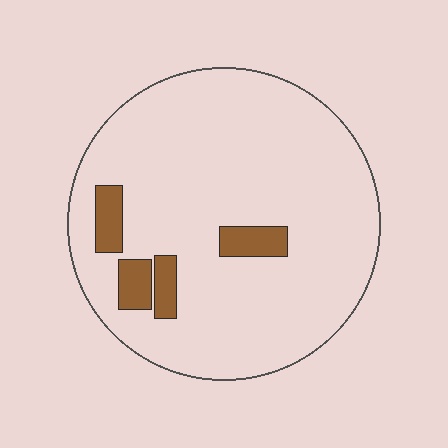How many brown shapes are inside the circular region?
4.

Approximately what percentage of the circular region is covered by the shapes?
Approximately 10%.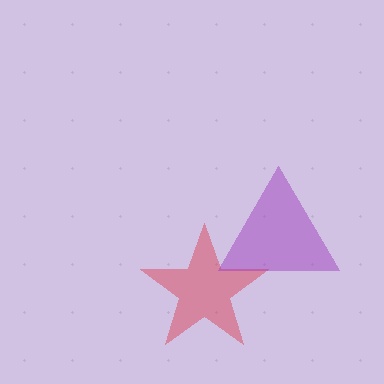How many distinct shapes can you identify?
There are 2 distinct shapes: a red star, a purple triangle.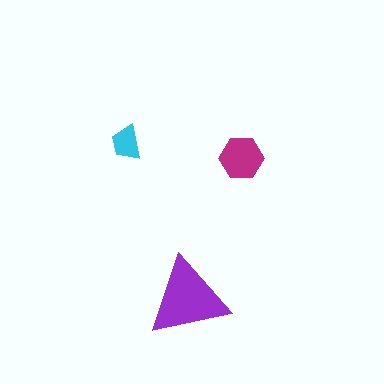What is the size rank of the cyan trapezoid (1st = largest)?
3rd.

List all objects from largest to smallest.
The purple triangle, the magenta hexagon, the cyan trapezoid.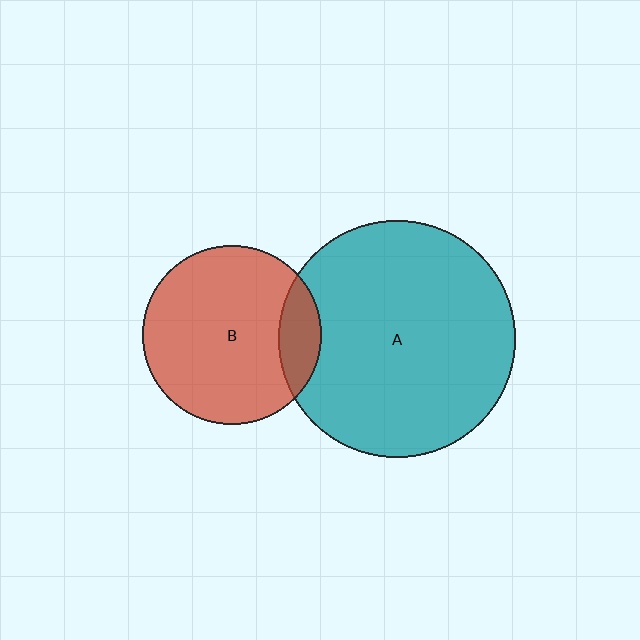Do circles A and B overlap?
Yes.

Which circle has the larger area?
Circle A (teal).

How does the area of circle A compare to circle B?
Approximately 1.8 times.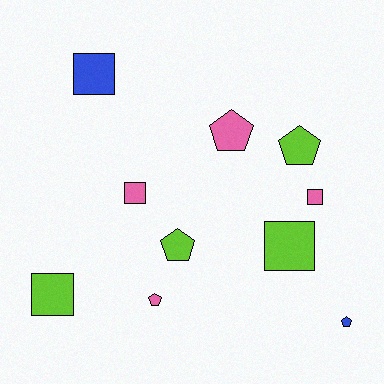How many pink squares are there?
There are 2 pink squares.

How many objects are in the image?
There are 10 objects.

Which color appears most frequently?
Pink, with 4 objects.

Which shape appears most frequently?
Pentagon, with 5 objects.